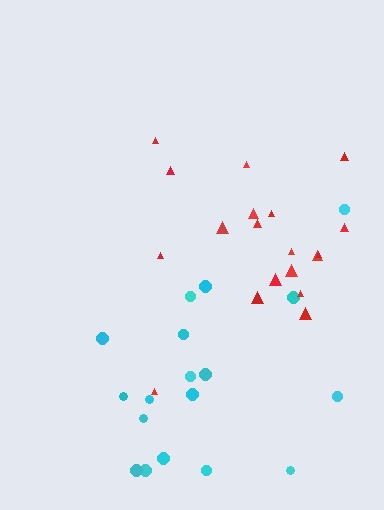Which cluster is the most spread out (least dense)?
Cyan.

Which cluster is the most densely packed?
Red.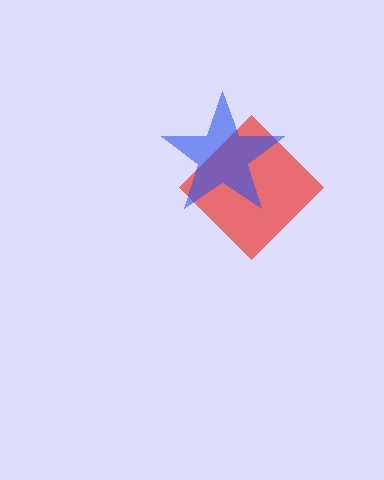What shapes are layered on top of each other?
The layered shapes are: a red diamond, a blue star.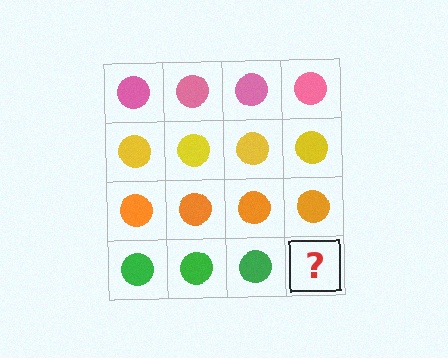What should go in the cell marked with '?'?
The missing cell should contain a green circle.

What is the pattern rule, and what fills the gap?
The rule is that each row has a consistent color. The gap should be filled with a green circle.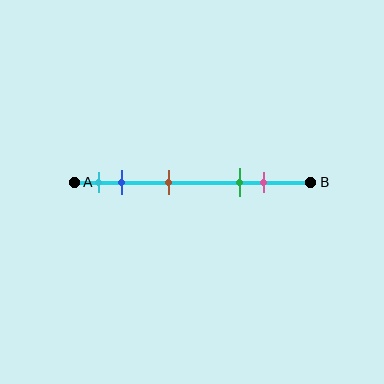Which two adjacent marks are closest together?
The cyan and blue marks are the closest adjacent pair.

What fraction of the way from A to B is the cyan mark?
The cyan mark is approximately 10% (0.1) of the way from A to B.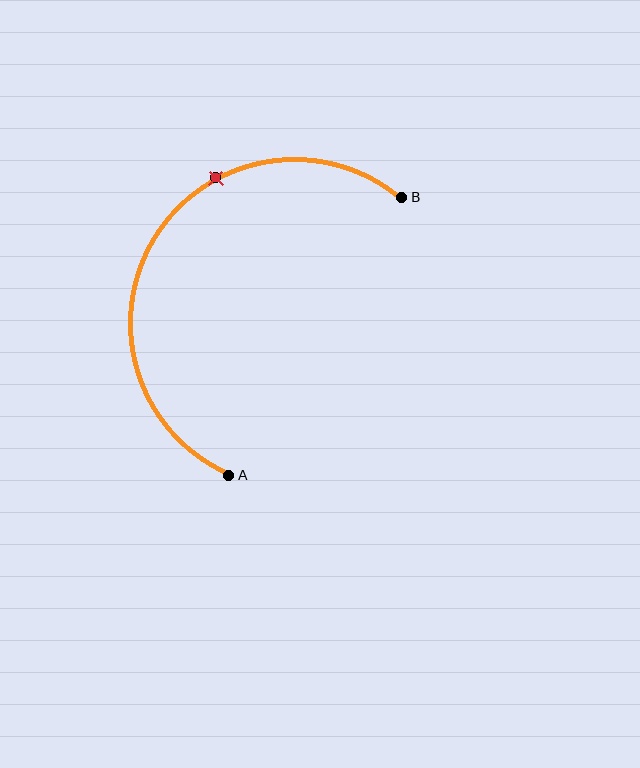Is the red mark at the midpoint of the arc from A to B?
No. The red mark lies on the arc but is closer to endpoint B. The arc midpoint would be at the point on the curve equidistant along the arc from both A and B.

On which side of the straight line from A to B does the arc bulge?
The arc bulges to the left of the straight line connecting A and B.